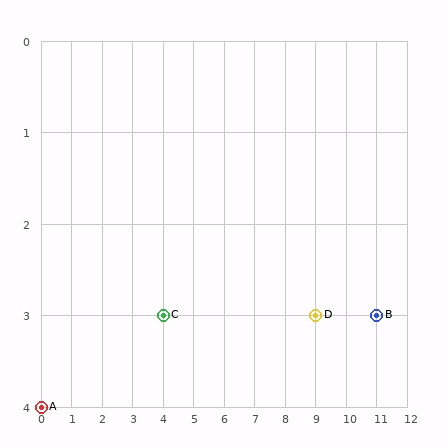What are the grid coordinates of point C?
Point C is at grid coordinates (4, 3).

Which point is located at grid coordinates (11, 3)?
Point B is at (11, 3).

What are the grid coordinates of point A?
Point A is at grid coordinates (0, 4).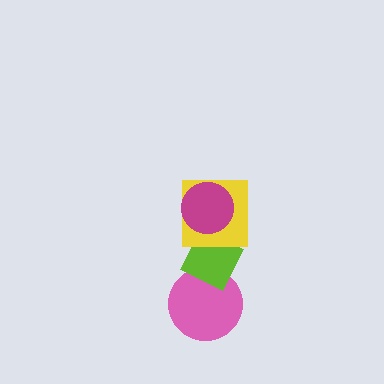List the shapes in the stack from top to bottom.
From top to bottom: the magenta circle, the yellow square, the lime diamond, the pink circle.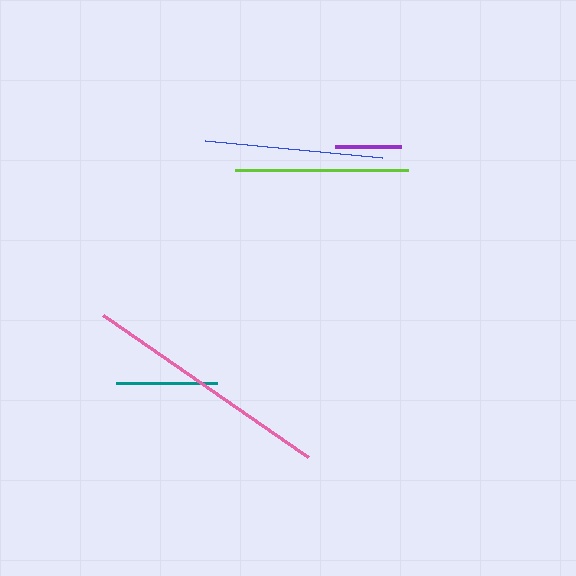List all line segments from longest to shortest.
From longest to shortest: pink, blue, lime, teal, purple.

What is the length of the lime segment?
The lime segment is approximately 173 pixels long.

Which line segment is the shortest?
The purple line is the shortest at approximately 65 pixels.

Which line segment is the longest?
The pink line is the longest at approximately 249 pixels.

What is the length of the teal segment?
The teal segment is approximately 102 pixels long.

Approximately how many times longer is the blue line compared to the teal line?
The blue line is approximately 1.7 times the length of the teal line.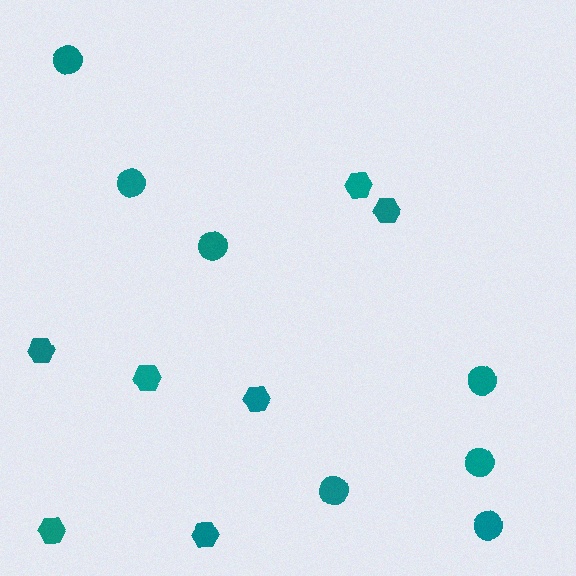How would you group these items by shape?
There are 2 groups: one group of hexagons (7) and one group of circles (7).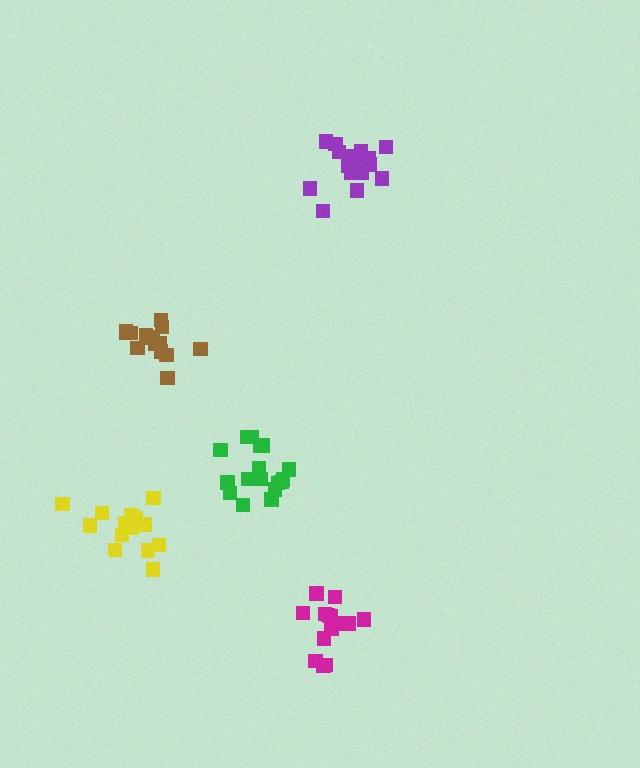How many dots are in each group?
Group 1: 14 dots, Group 2: 18 dots, Group 3: 14 dots, Group 4: 15 dots, Group 5: 17 dots (78 total).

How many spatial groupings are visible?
There are 5 spatial groupings.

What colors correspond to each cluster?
The clusters are colored: yellow, purple, magenta, brown, green.